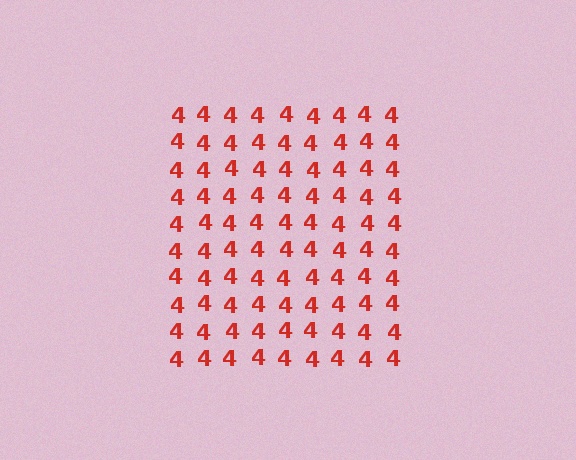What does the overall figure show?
The overall figure shows a square.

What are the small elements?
The small elements are digit 4's.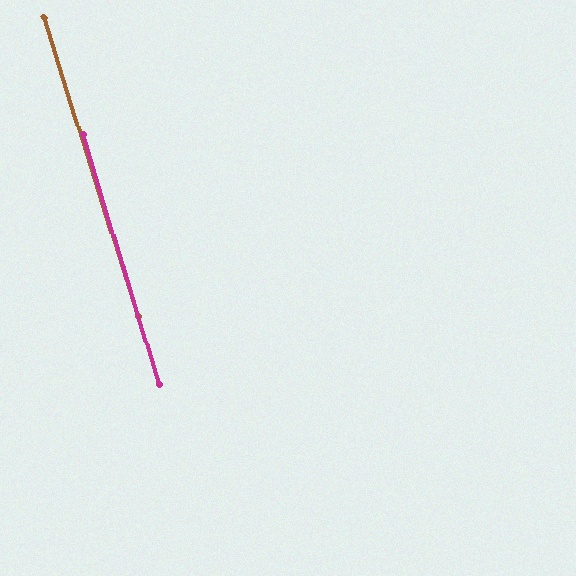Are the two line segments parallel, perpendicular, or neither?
Parallel — their directions differ by only 0.5°.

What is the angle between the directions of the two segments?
Approximately 1 degree.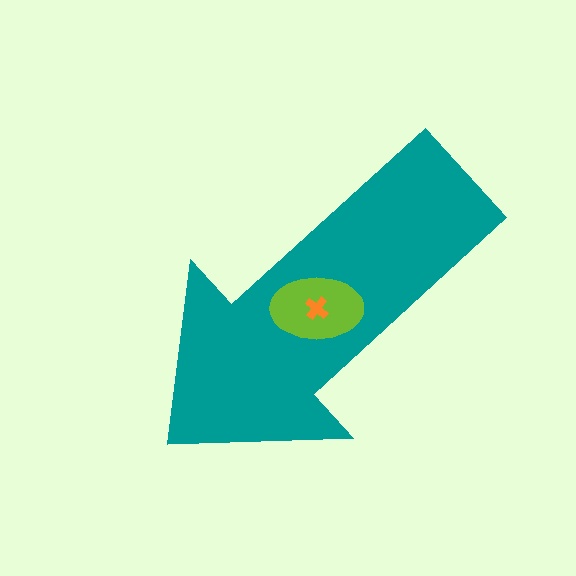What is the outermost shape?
The teal arrow.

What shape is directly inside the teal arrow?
The lime ellipse.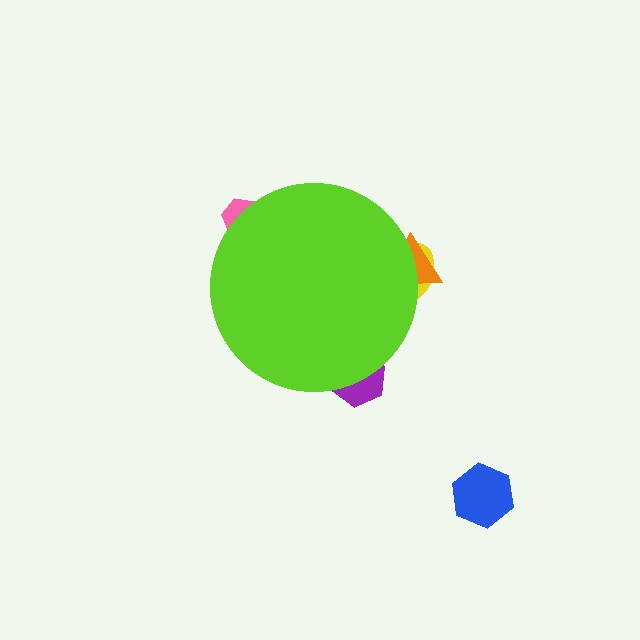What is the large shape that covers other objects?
A lime circle.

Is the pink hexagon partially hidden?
Yes, the pink hexagon is partially hidden behind the lime circle.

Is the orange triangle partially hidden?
Yes, the orange triangle is partially hidden behind the lime circle.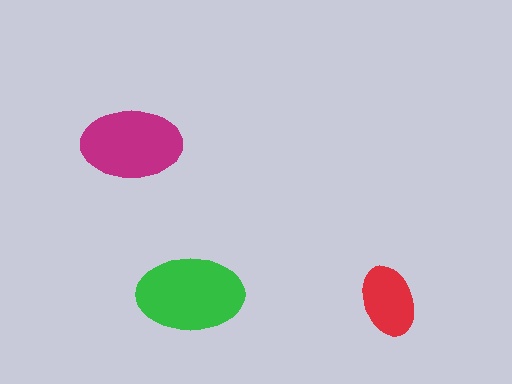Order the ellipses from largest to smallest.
the green one, the magenta one, the red one.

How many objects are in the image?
There are 3 objects in the image.